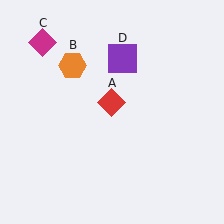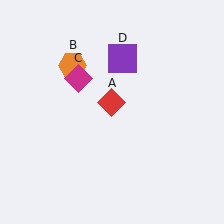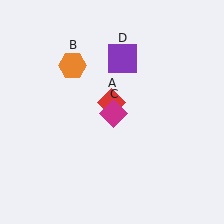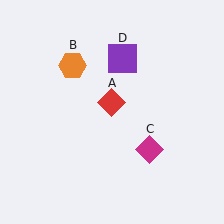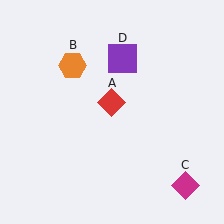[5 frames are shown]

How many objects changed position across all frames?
1 object changed position: magenta diamond (object C).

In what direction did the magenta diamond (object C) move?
The magenta diamond (object C) moved down and to the right.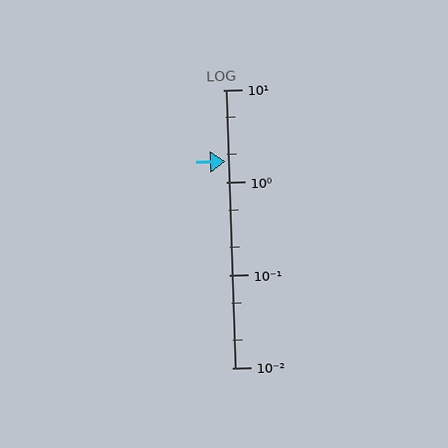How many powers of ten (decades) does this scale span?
The scale spans 3 decades, from 0.01 to 10.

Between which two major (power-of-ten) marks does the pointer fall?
The pointer is between 1 and 10.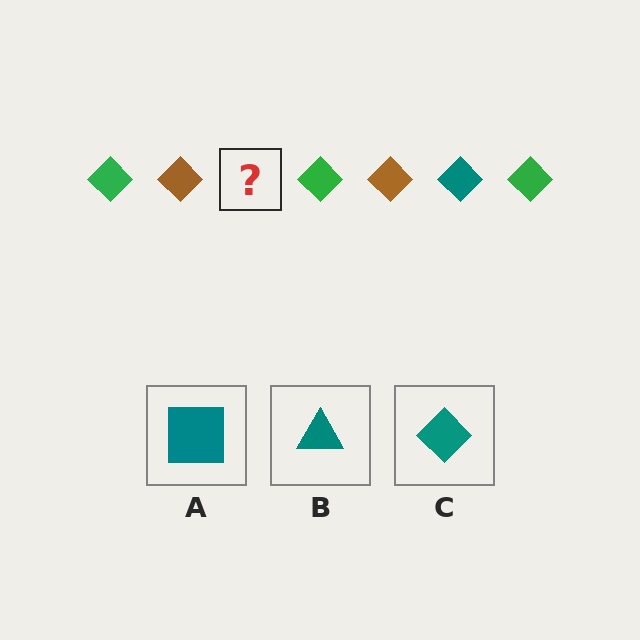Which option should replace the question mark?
Option C.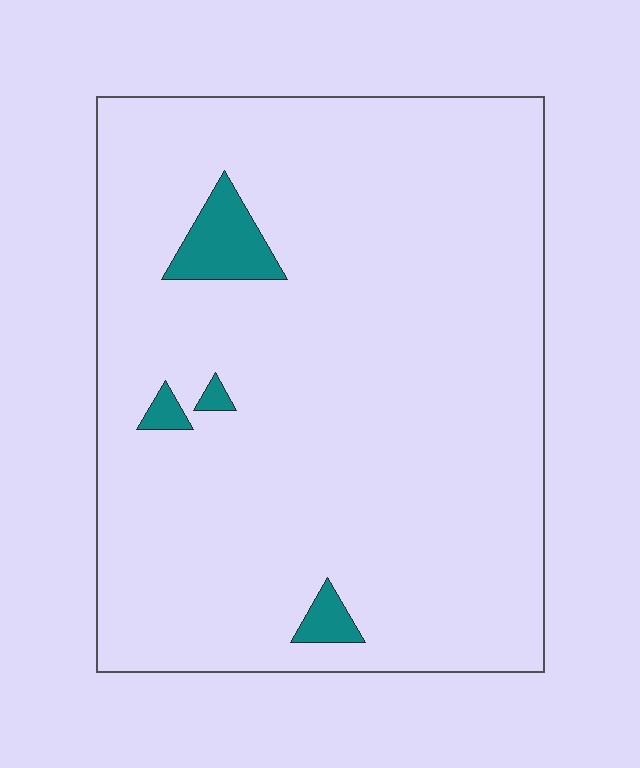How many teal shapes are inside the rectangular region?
4.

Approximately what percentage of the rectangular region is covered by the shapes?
Approximately 5%.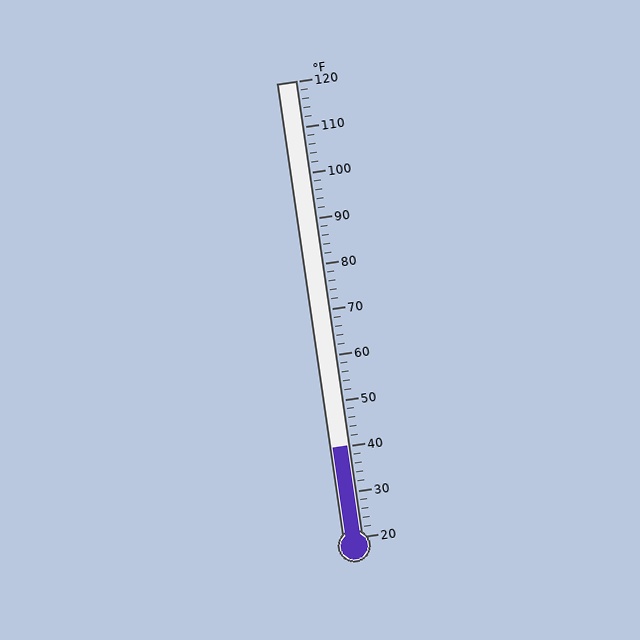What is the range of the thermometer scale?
The thermometer scale ranges from 20°F to 120°F.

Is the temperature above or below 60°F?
The temperature is below 60°F.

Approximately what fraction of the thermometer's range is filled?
The thermometer is filled to approximately 20% of its range.